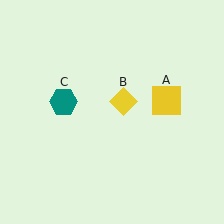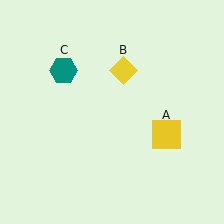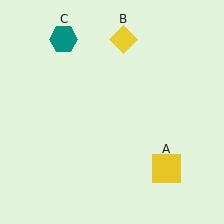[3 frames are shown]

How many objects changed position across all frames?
3 objects changed position: yellow square (object A), yellow diamond (object B), teal hexagon (object C).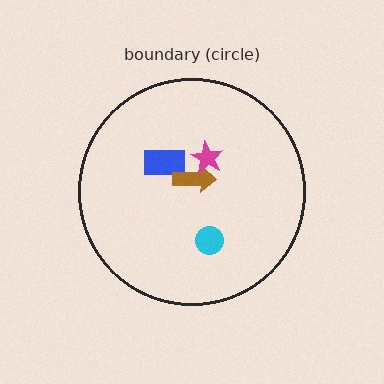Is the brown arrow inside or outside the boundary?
Inside.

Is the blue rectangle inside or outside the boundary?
Inside.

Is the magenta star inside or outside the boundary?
Inside.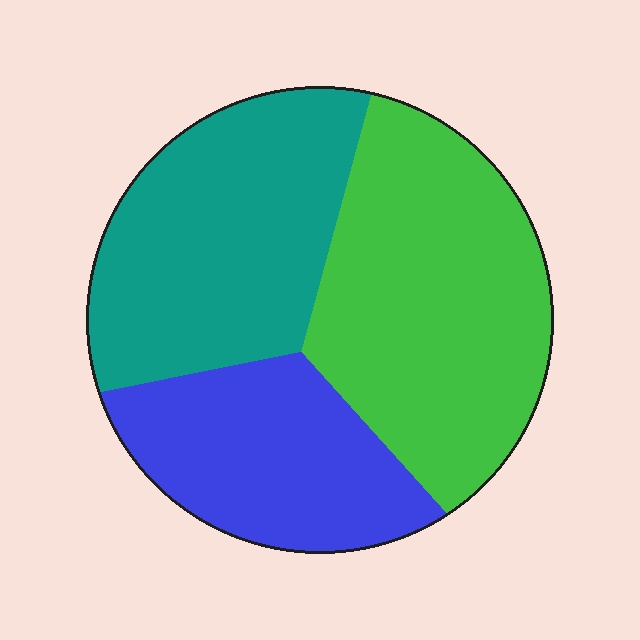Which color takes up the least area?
Blue, at roughly 25%.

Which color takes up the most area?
Green, at roughly 40%.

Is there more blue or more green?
Green.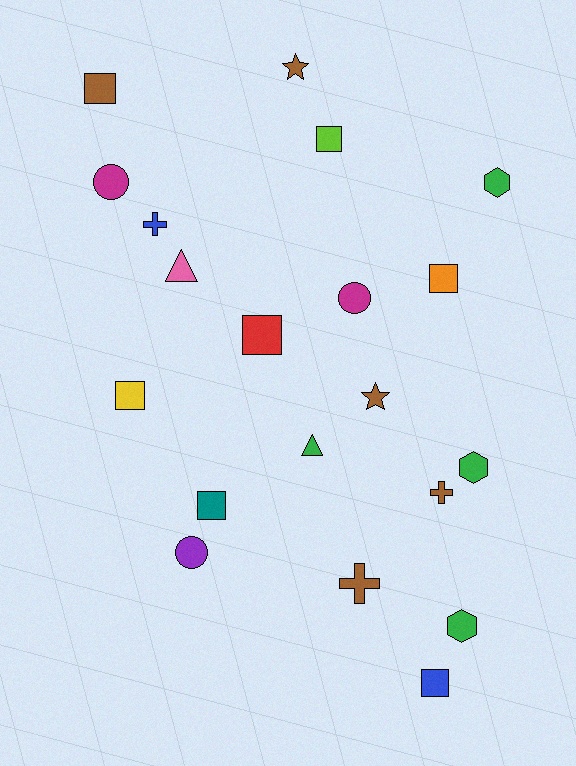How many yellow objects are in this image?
There is 1 yellow object.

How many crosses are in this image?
There are 3 crosses.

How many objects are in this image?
There are 20 objects.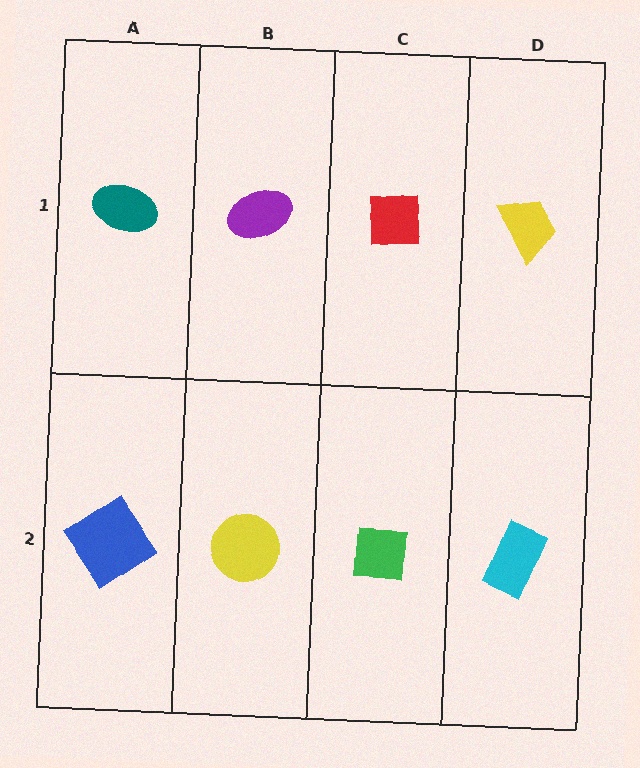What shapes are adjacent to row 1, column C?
A green square (row 2, column C), a purple ellipse (row 1, column B), a yellow trapezoid (row 1, column D).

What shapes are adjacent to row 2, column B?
A purple ellipse (row 1, column B), a blue diamond (row 2, column A), a green square (row 2, column C).